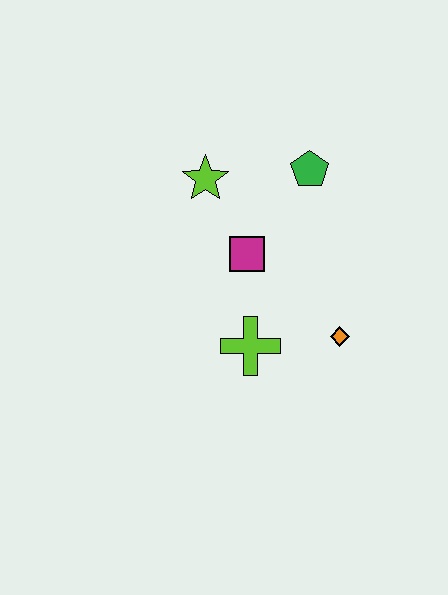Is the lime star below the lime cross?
No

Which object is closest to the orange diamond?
The lime cross is closest to the orange diamond.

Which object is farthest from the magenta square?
The orange diamond is farthest from the magenta square.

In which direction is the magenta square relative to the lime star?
The magenta square is below the lime star.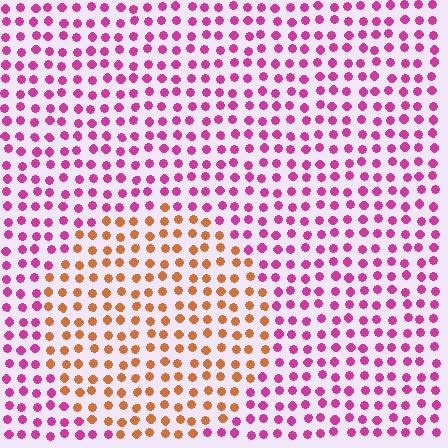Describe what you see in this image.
The image is filled with small magenta elements in a uniform arrangement. A circle-shaped region is visible where the elements are tinted to a slightly different hue, forming a subtle color boundary.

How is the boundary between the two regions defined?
The boundary is defined purely by a slight shift in hue (about 63 degrees). Spacing, size, and orientation are identical on both sides.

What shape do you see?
I see a circle.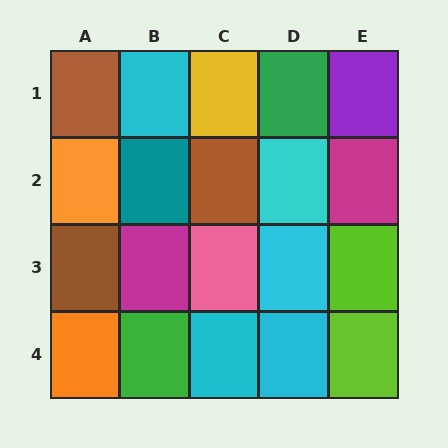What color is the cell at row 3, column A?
Brown.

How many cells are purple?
1 cell is purple.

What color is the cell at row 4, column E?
Lime.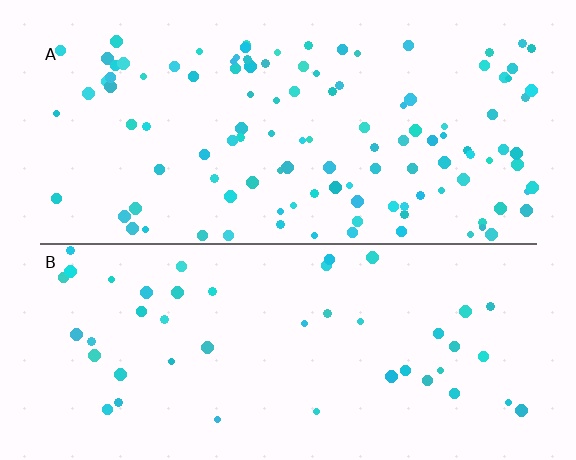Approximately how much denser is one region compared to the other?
Approximately 2.5× — region A over region B.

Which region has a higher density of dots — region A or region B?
A (the top).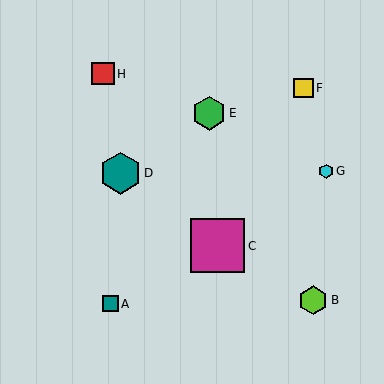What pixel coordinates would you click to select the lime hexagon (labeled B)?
Click at (313, 300) to select the lime hexagon B.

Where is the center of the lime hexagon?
The center of the lime hexagon is at (313, 300).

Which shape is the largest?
The magenta square (labeled C) is the largest.